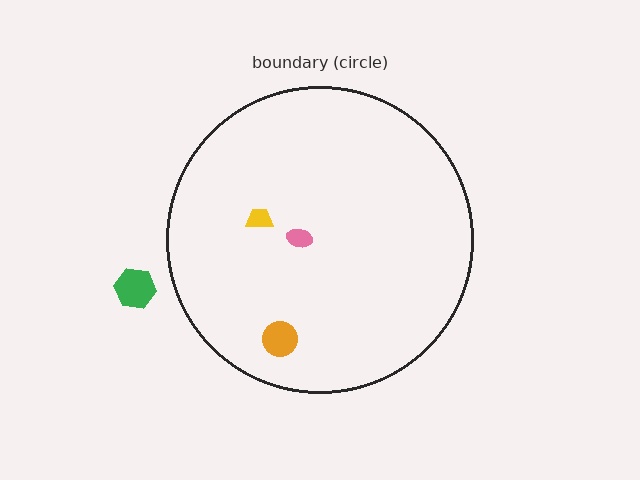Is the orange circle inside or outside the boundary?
Inside.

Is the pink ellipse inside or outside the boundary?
Inside.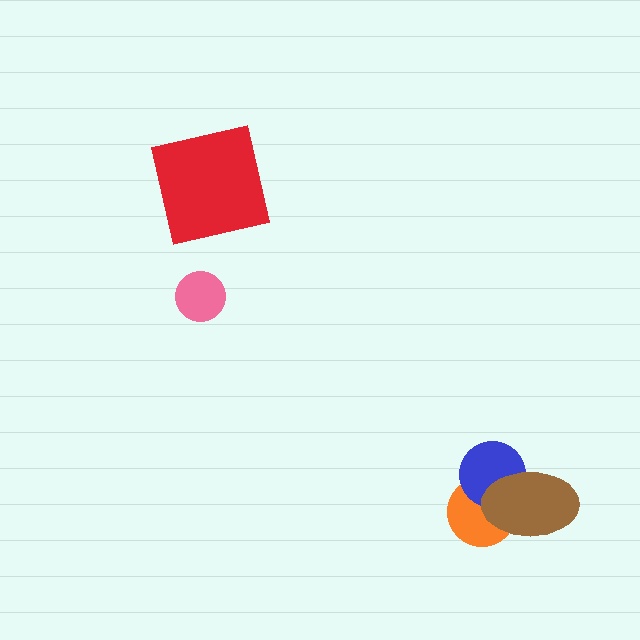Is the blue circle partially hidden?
Yes, it is partially covered by another shape.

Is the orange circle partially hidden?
Yes, it is partially covered by another shape.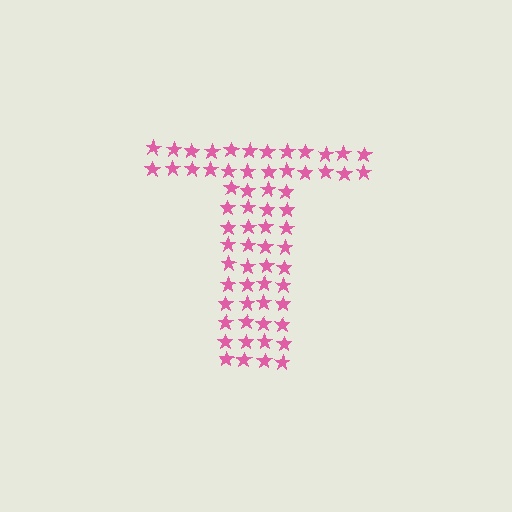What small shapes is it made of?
It is made of small stars.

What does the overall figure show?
The overall figure shows the letter T.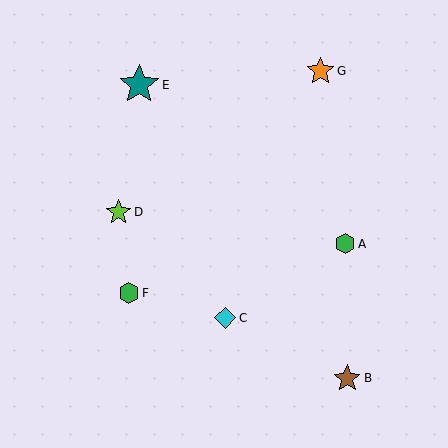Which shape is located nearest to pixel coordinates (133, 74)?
The teal star (labeled E) at (139, 85) is nearest to that location.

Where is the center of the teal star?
The center of the teal star is at (139, 85).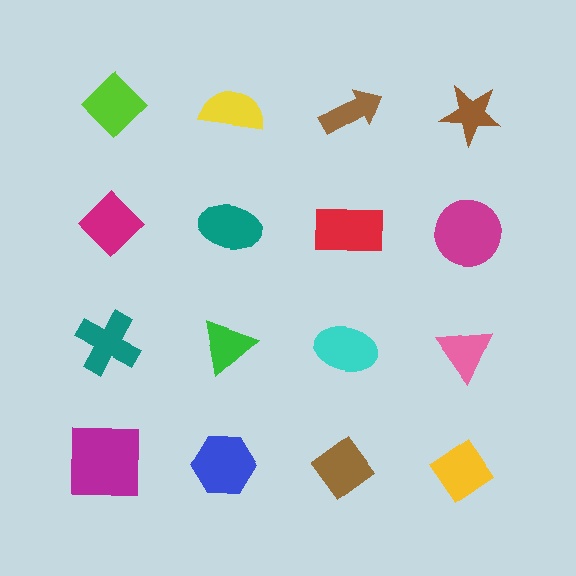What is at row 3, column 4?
A pink triangle.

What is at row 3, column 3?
A cyan ellipse.